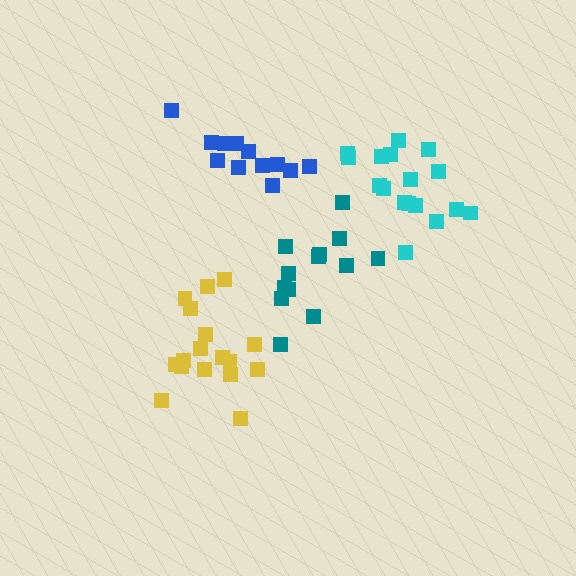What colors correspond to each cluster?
The clusters are colored: blue, teal, yellow, cyan.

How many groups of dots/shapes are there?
There are 4 groups.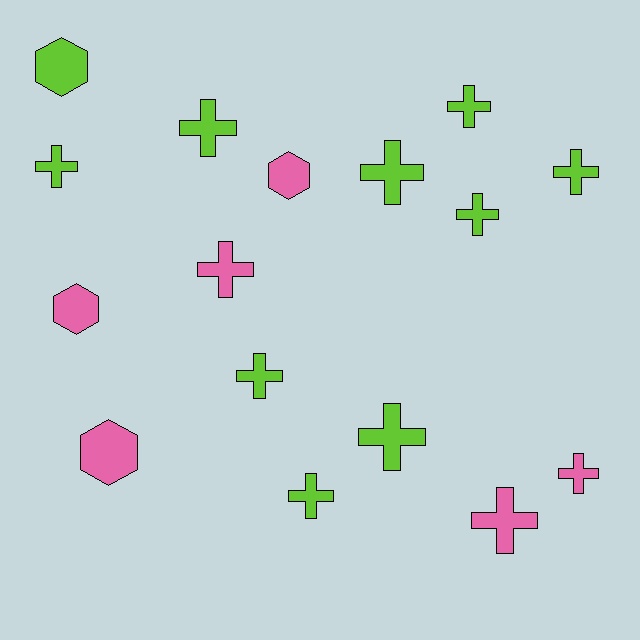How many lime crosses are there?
There are 9 lime crosses.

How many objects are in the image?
There are 16 objects.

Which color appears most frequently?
Lime, with 10 objects.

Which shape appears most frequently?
Cross, with 12 objects.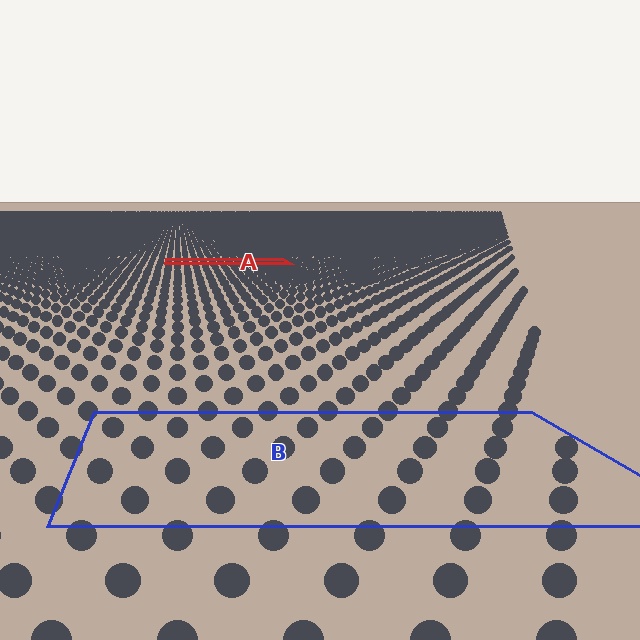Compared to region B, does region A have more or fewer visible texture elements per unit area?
Region A has more texture elements per unit area — they are packed more densely because it is farther away.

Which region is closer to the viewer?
Region B is closer. The texture elements there are larger and more spread out.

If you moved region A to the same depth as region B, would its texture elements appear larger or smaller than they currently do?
They would appear larger. At a closer depth, the same texture elements are projected at a bigger on-screen size.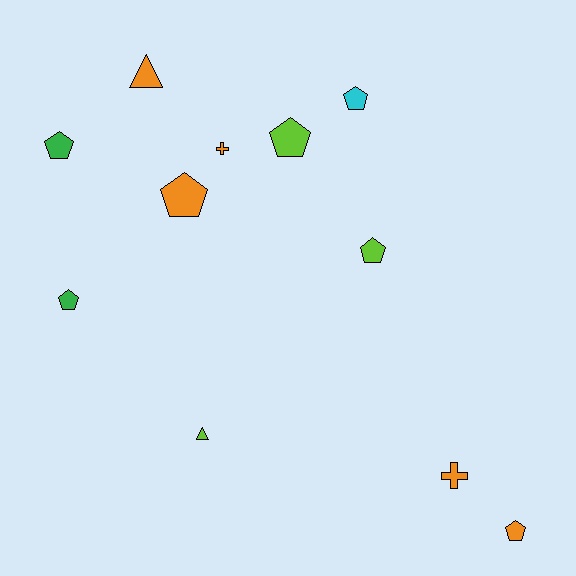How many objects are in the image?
There are 11 objects.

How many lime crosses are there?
There are no lime crosses.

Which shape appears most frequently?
Pentagon, with 7 objects.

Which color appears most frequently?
Orange, with 5 objects.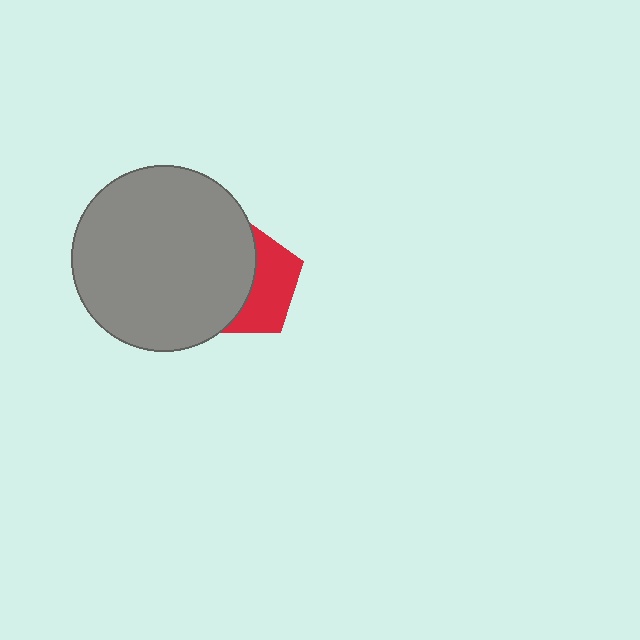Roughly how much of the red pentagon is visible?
A small part of it is visible (roughly 44%).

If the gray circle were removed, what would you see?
You would see the complete red pentagon.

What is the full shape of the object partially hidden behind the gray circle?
The partially hidden object is a red pentagon.